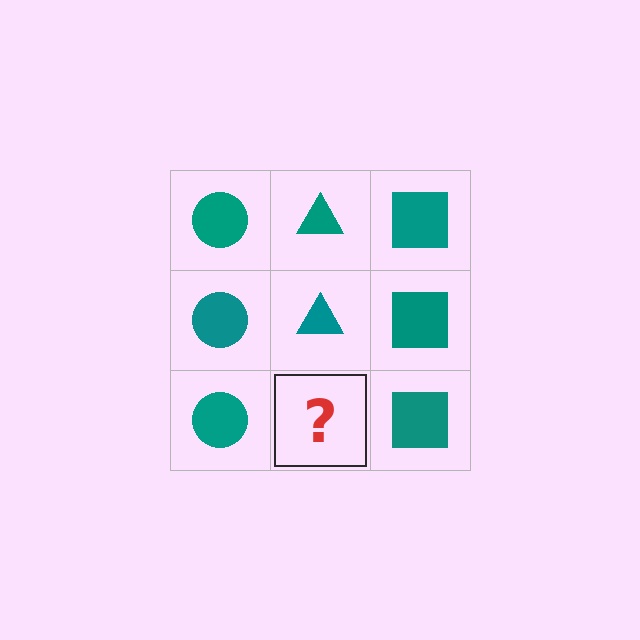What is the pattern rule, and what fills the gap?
The rule is that each column has a consistent shape. The gap should be filled with a teal triangle.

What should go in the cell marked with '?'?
The missing cell should contain a teal triangle.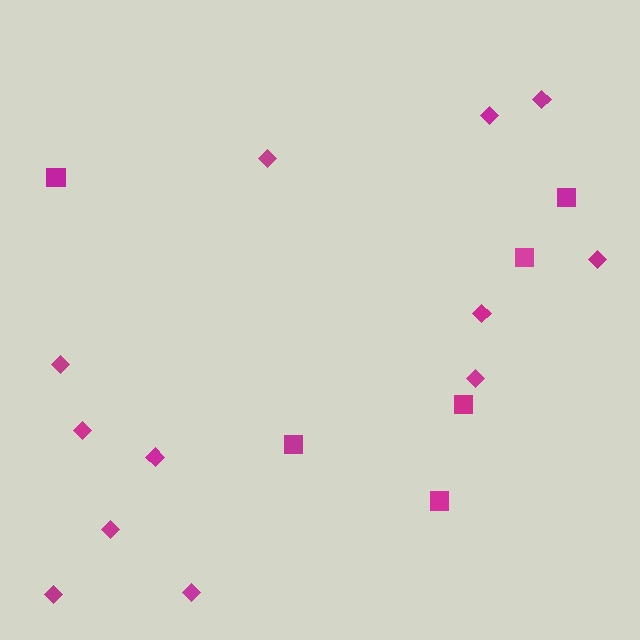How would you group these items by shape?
There are 2 groups: one group of squares (6) and one group of diamonds (12).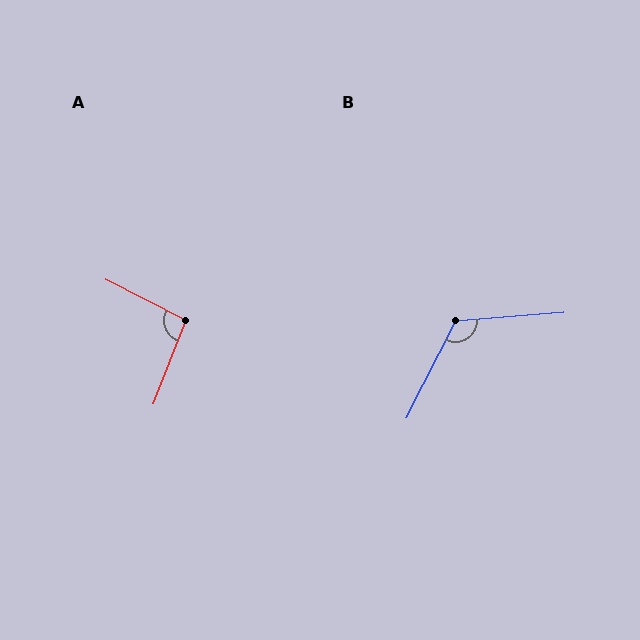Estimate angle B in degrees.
Approximately 121 degrees.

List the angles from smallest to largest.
A (96°), B (121°).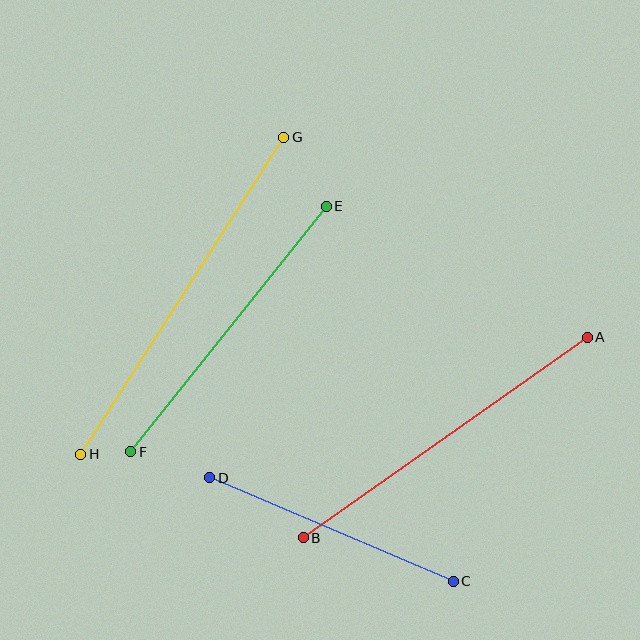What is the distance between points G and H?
The distance is approximately 376 pixels.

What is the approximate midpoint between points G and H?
The midpoint is at approximately (182, 296) pixels.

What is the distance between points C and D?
The distance is approximately 265 pixels.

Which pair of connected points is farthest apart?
Points G and H are farthest apart.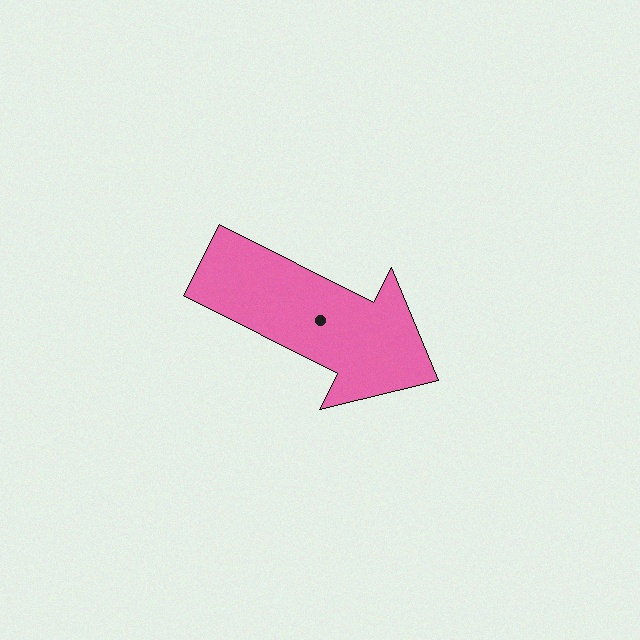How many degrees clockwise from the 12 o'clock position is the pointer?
Approximately 117 degrees.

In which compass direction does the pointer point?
Southeast.